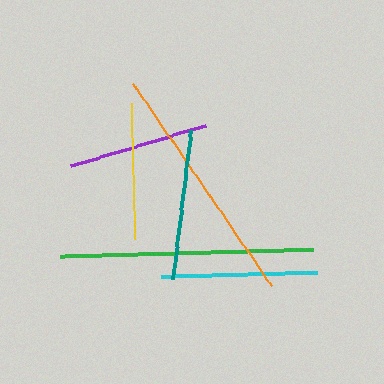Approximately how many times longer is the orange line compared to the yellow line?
The orange line is approximately 1.8 times the length of the yellow line.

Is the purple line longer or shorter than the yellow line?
The purple line is longer than the yellow line.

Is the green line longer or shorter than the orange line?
The green line is longer than the orange line.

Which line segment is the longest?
The green line is the longest at approximately 253 pixels.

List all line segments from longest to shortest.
From longest to shortest: green, orange, cyan, teal, purple, yellow.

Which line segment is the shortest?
The yellow line is the shortest at approximately 136 pixels.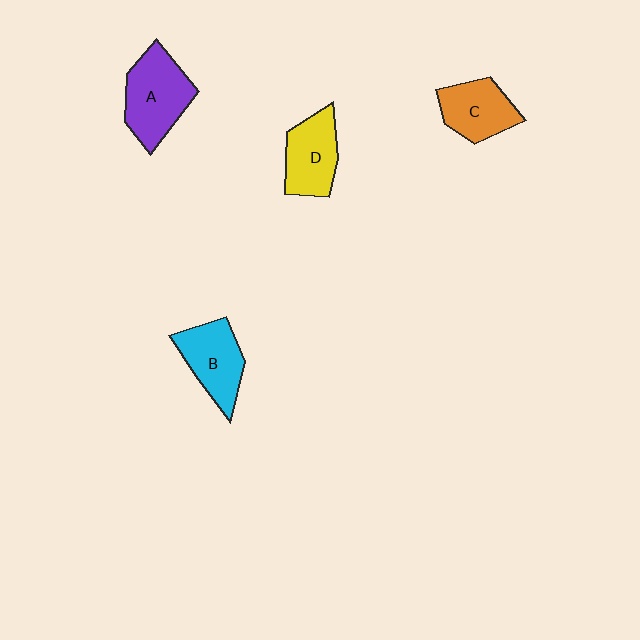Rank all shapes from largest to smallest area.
From largest to smallest: A (purple), B (cyan), D (yellow), C (orange).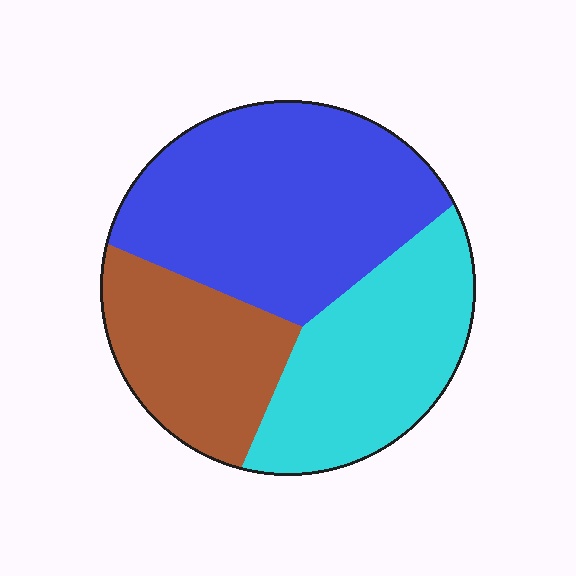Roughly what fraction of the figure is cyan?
Cyan takes up between a sixth and a third of the figure.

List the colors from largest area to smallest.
From largest to smallest: blue, cyan, brown.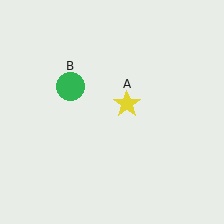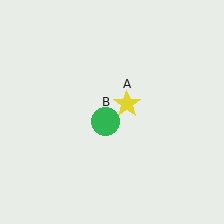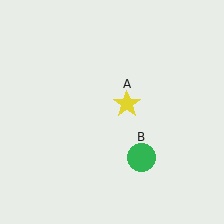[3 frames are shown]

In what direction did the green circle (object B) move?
The green circle (object B) moved down and to the right.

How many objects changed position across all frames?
1 object changed position: green circle (object B).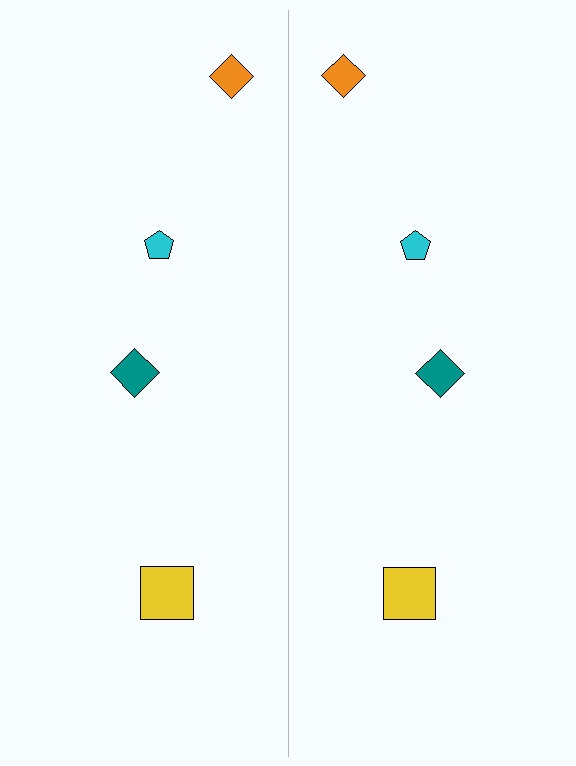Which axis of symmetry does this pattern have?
The pattern has a vertical axis of symmetry running through the center of the image.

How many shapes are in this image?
There are 8 shapes in this image.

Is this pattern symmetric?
Yes, this pattern has bilateral (reflection) symmetry.